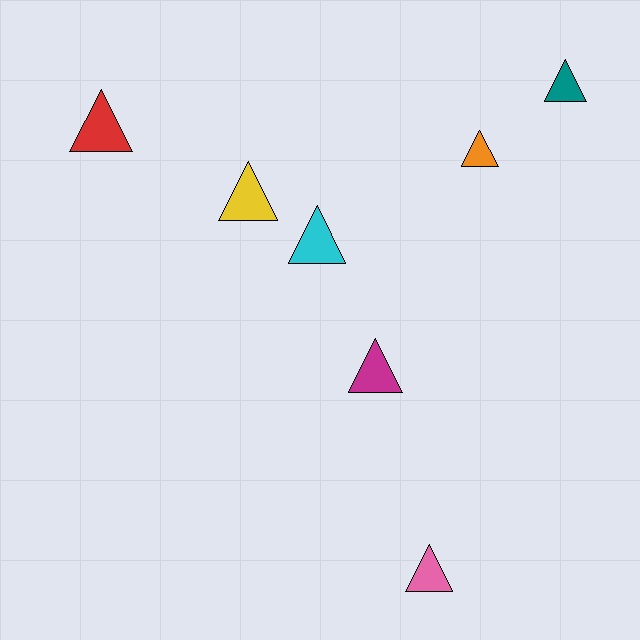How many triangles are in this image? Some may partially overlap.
There are 7 triangles.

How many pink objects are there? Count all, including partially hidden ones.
There is 1 pink object.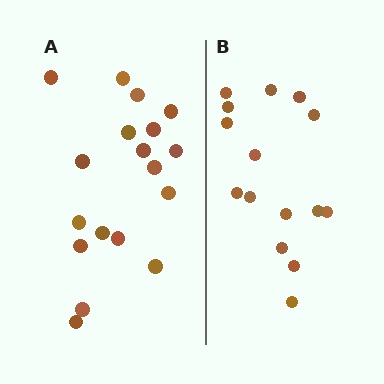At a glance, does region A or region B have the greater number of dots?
Region A (the left region) has more dots.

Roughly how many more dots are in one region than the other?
Region A has just a few more — roughly 2 or 3 more dots than region B.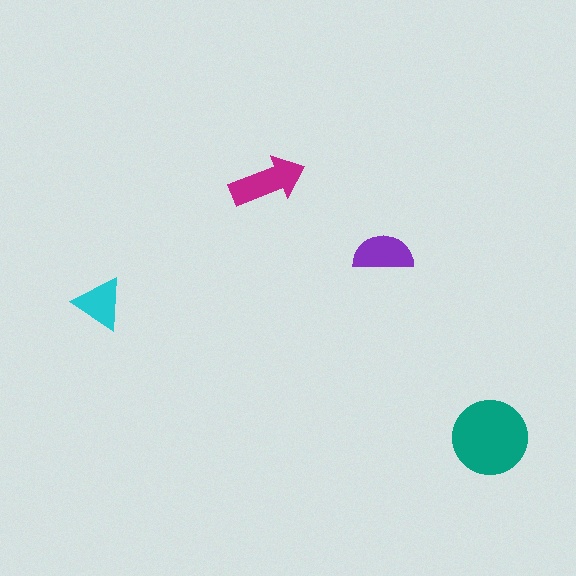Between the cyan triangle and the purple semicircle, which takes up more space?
The purple semicircle.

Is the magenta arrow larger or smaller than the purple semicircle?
Larger.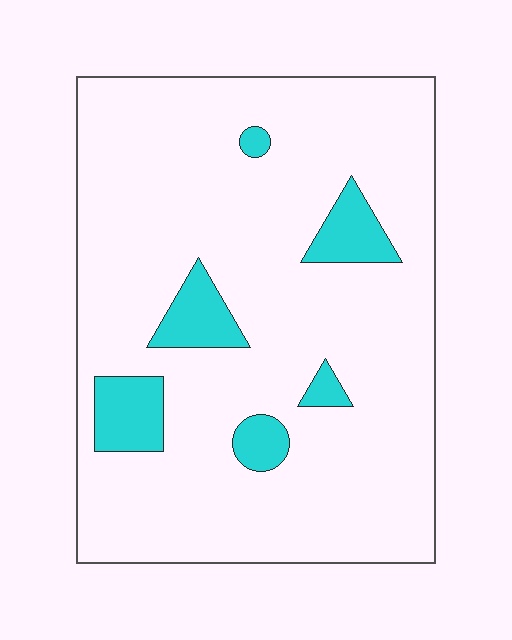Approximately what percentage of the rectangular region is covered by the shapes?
Approximately 10%.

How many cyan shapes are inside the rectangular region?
6.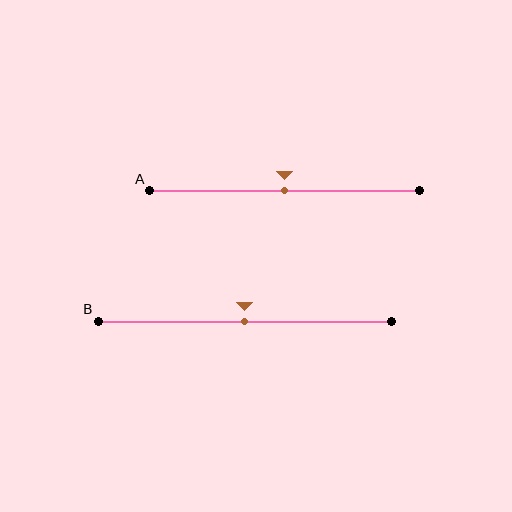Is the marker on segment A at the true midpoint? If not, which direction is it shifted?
Yes, the marker on segment A is at the true midpoint.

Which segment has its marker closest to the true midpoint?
Segment A has its marker closest to the true midpoint.